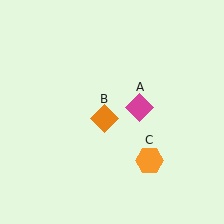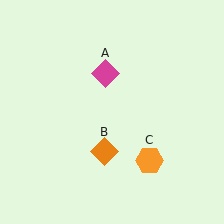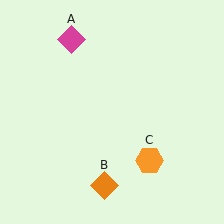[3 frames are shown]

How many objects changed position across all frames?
2 objects changed position: magenta diamond (object A), orange diamond (object B).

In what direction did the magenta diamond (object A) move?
The magenta diamond (object A) moved up and to the left.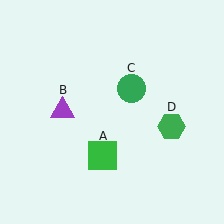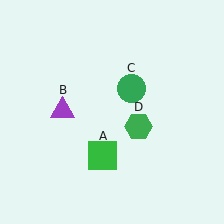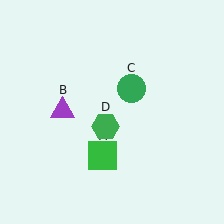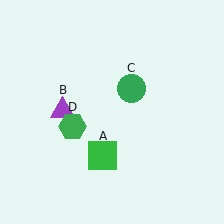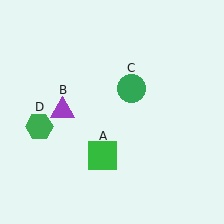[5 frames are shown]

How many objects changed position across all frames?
1 object changed position: green hexagon (object D).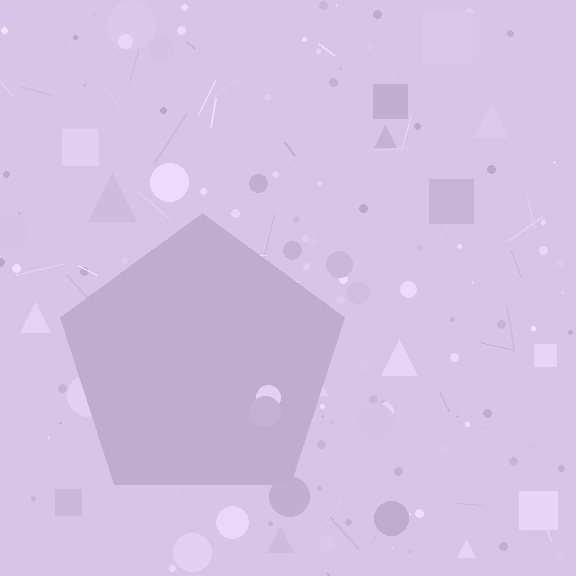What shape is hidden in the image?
A pentagon is hidden in the image.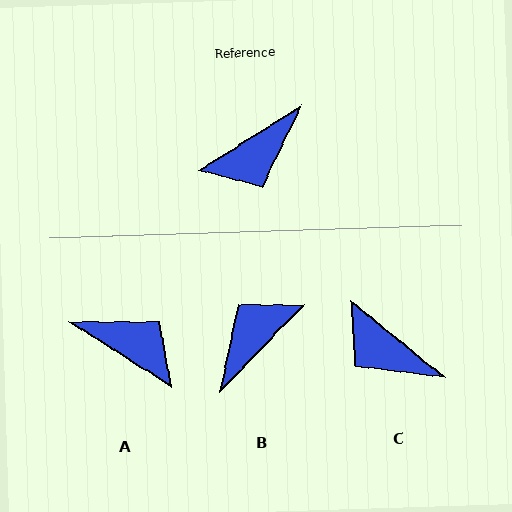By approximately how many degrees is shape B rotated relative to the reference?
Approximately 166 degrees clockwise.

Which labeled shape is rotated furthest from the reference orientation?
B, about 166 degrees away.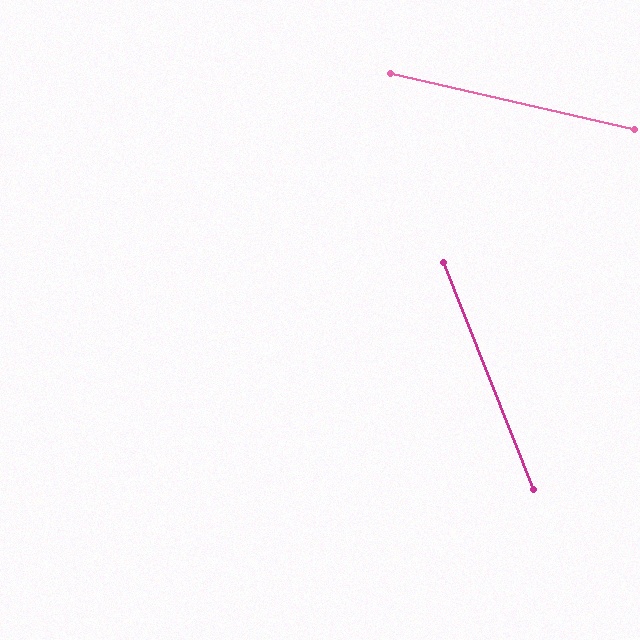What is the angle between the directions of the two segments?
Approximately 55 degrees.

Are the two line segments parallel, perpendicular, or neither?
Neither parallel nor perpendicular — they differ by about 55°.